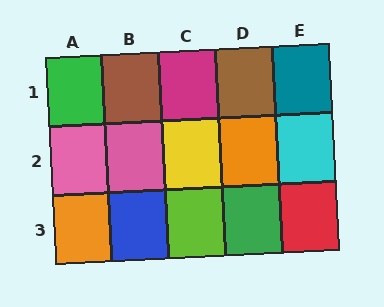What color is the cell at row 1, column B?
Brown.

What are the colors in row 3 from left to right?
Orange, blue, lime, green, red.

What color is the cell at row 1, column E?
Teal.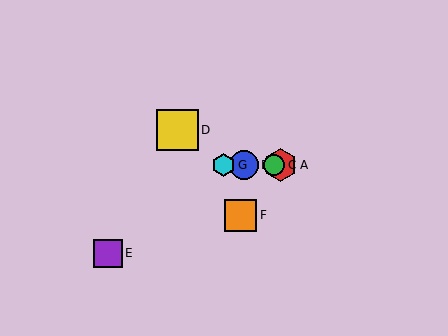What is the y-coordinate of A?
Object A is at y≈165.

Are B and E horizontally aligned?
No, B is at y≈165 and E is at y≈253.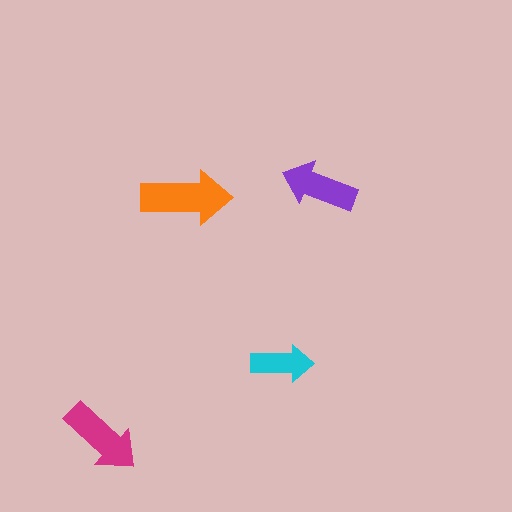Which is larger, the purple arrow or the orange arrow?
The orange one.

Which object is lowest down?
The magenta arrow is bottommost.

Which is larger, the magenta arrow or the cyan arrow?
The magenta one.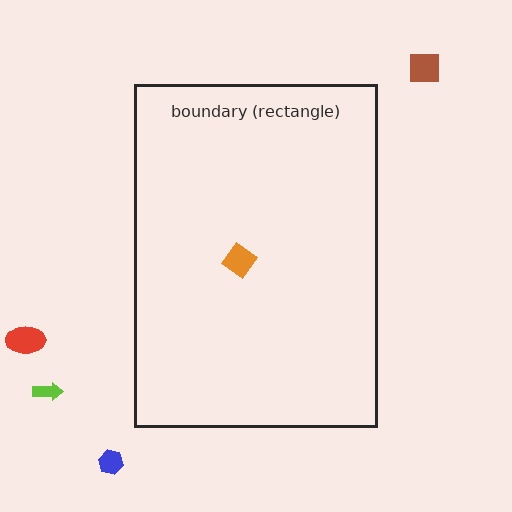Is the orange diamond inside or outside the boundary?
Inside.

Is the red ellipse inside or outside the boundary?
Outside.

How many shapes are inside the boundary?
1 inside, 4 outside.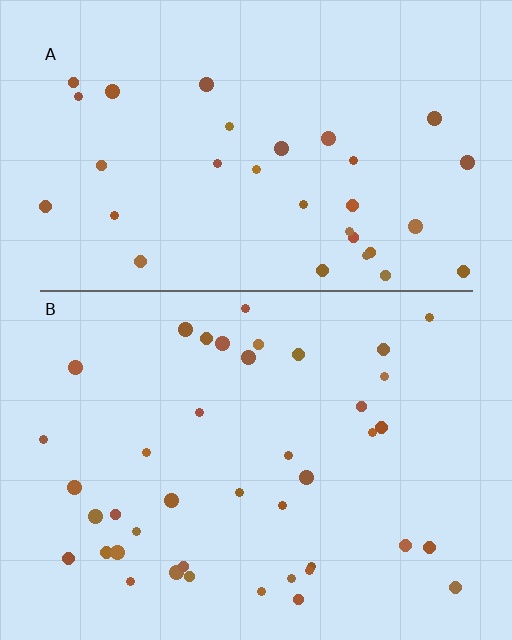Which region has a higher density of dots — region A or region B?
B (the bottom).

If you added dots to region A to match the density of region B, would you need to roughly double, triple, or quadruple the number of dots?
Approximately double.